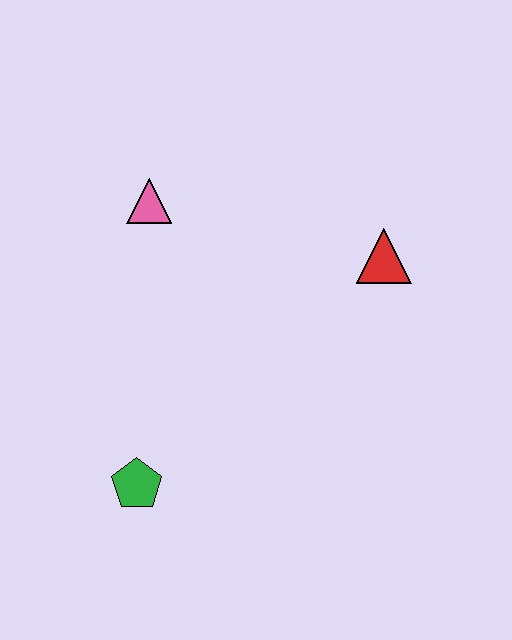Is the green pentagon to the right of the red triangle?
No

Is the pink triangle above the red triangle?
Yes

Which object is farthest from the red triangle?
The green pentagon is farthest from the red triangle.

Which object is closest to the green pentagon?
The pink triangle is closest to the green pentagon.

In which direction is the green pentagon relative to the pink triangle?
The green pentagon is below the pink triangle.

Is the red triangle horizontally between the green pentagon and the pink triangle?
No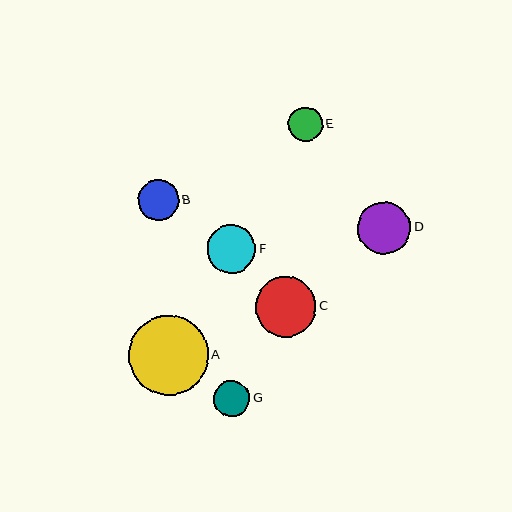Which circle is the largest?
Circle A is the largest with a size of approximately 80 pixels.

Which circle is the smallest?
Circle E is the smallest with a size of approximately 35 pixels.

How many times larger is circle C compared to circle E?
Circle C is approximately 1.7 times the size of circle E.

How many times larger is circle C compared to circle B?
Circle C is approximately 1.5 times the size of circle B.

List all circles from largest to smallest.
From largest to smallest: A, C, D, F, B, G, E.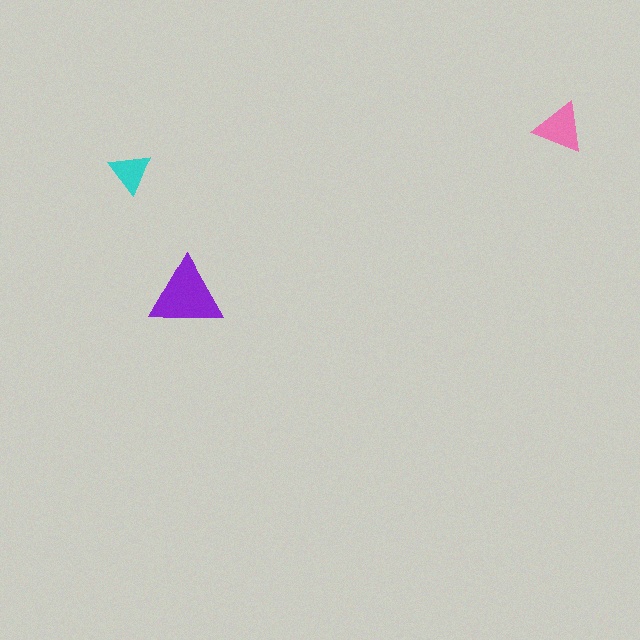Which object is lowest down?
The purple triangle is bottommost.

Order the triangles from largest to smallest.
the purple one, the pink one, the cyan one.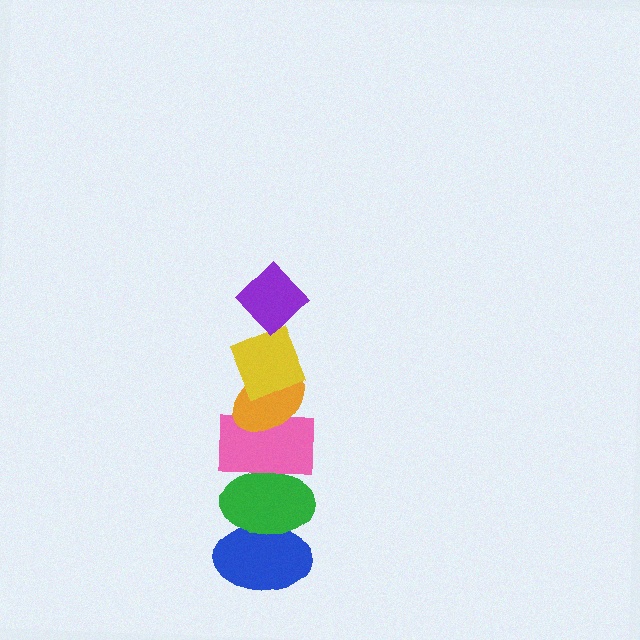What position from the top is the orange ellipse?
The orange ellipse is 3rd from the top.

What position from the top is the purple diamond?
The purple diamond is 1st from the top.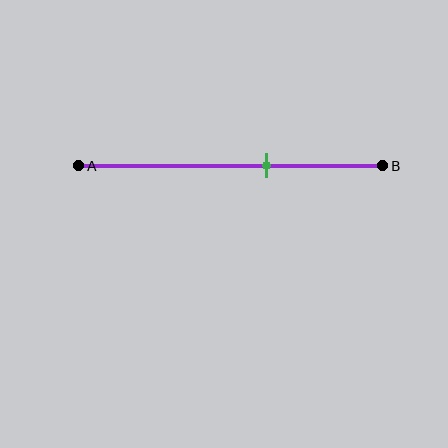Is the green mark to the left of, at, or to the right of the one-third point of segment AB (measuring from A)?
The green mark is to the right of the one-third point of segment AB.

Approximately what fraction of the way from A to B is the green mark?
The green mark is approximately 60% of the way from A to B.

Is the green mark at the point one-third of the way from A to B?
No, the mark is at about 60% from A, not at the 33% one-third point.